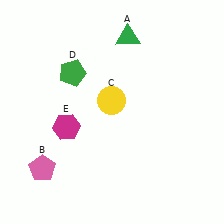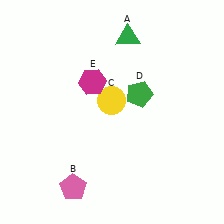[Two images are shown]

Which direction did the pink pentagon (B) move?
The pink pentagon (B) moved right.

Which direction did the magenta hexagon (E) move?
The magenta hexagon (E) moved up.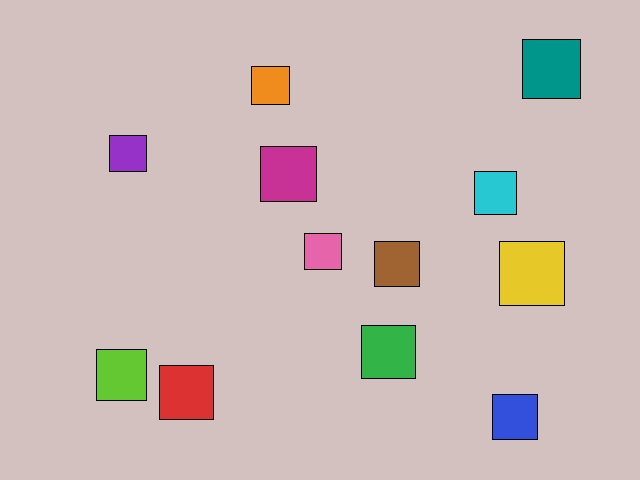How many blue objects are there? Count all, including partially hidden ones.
There is 1 blue object.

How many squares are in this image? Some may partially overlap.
There are 12 squares.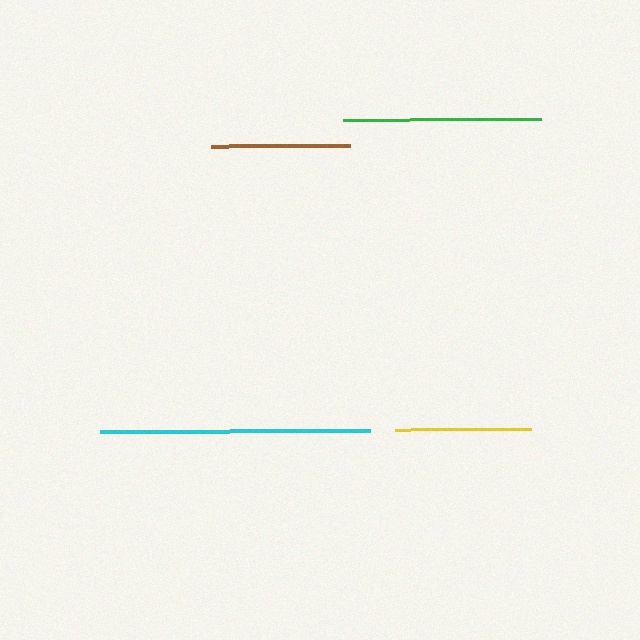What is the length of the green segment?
The green segment is approximately 198 pixels long.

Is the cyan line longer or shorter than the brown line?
The cyan line is longer than the brown line.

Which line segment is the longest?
The cyan line is the longest at approximately 270 pixels.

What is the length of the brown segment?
The brown segment is approximately 139 pixels long.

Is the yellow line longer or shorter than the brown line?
The brown line is longer than the yellow line.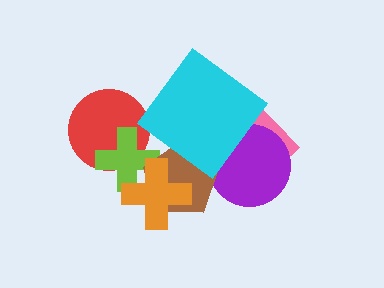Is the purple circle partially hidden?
Yes, it is partially covered by another shape.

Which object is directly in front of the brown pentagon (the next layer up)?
The cyan diamond is directly in front of the brown pentagon.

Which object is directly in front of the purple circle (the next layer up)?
The brown pentagon is directly in front of the purple circle.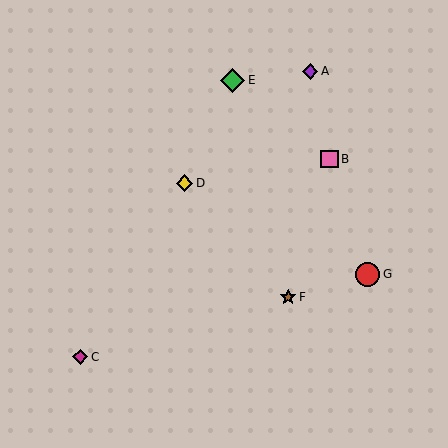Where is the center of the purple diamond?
The center of the purple diamond is at (310, 71).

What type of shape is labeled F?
Shape F is a brown star.